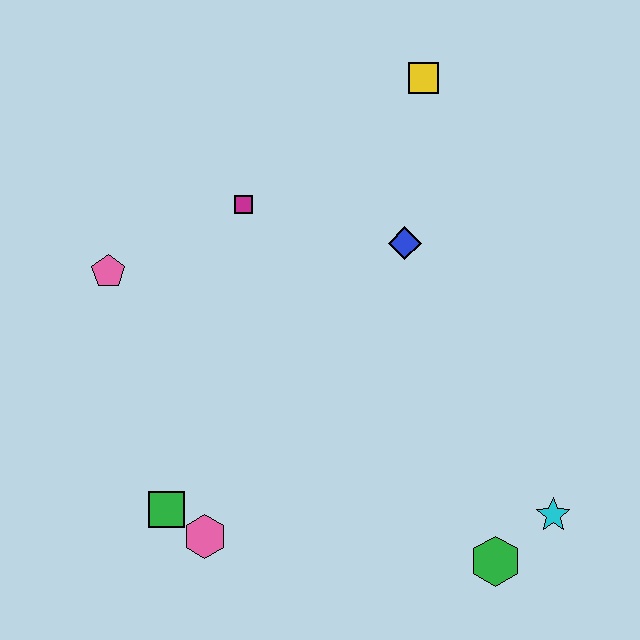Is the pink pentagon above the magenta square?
No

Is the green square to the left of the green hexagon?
Yes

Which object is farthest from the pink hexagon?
The yellow square is farthest from the pink hexagon.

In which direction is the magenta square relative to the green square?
The magenta square is above the green square.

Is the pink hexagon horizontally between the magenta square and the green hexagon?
No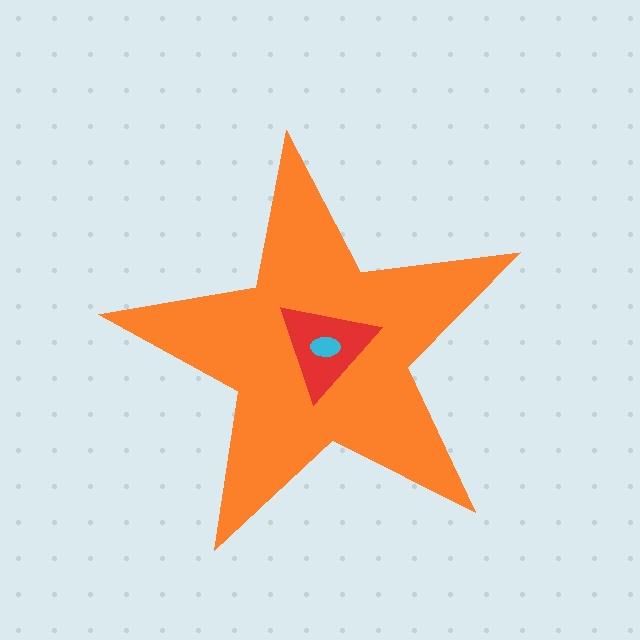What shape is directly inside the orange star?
The red triangle.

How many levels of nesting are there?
3.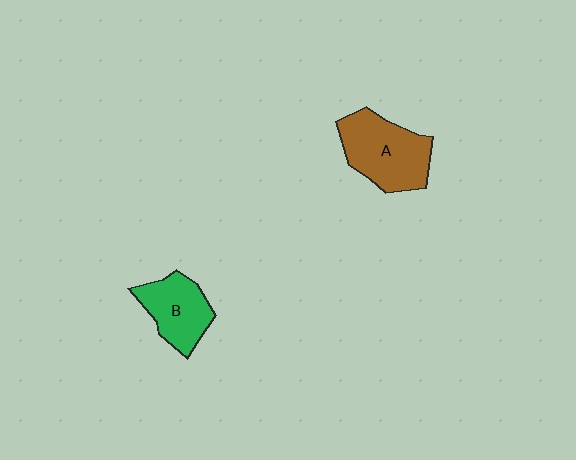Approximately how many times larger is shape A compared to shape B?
Approximately 1.4 times.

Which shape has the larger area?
Shape A (brown).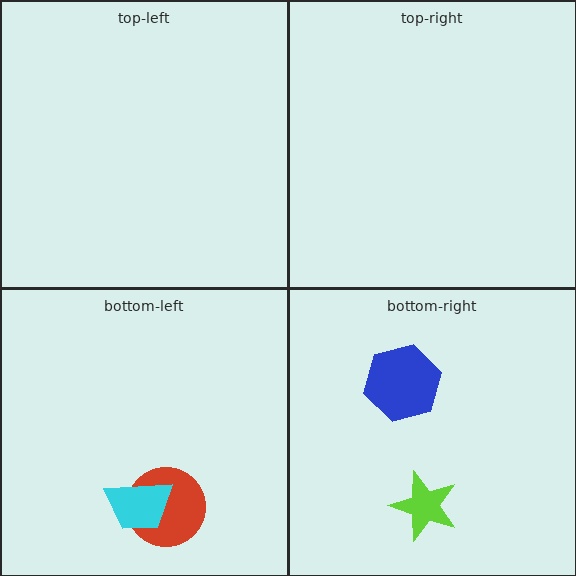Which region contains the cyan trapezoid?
The bottom-left region.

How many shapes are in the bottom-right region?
2.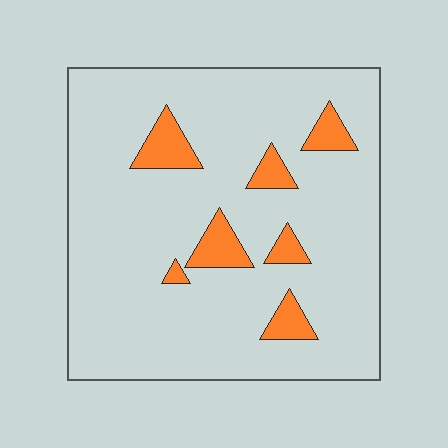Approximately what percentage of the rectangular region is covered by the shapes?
Approximately 10%.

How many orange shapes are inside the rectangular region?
7.